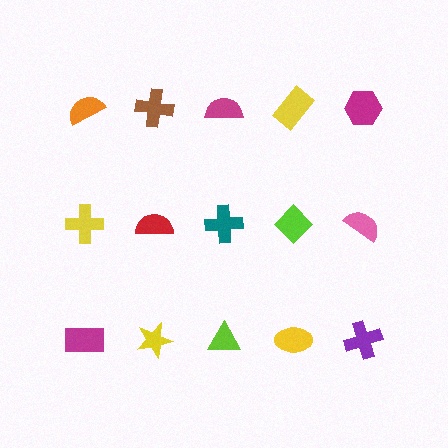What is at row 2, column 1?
A yellow cross.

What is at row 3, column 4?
A yellow ellipse.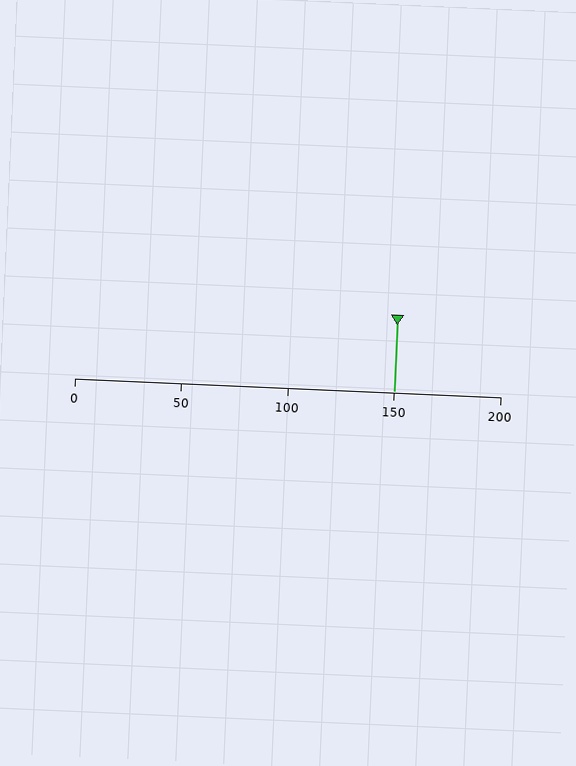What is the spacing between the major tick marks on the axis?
The major ticks are spaced 50 apart.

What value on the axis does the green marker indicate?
The marker indicates approximately 150.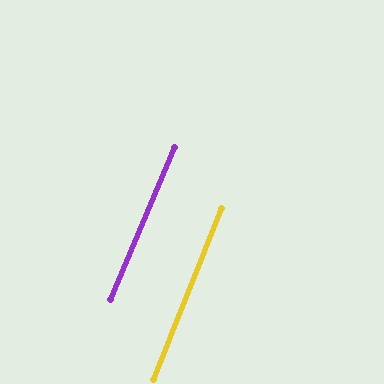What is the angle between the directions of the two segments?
Approximately 1 degree.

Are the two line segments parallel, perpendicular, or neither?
Parallel — their directions differ by only 1.2°.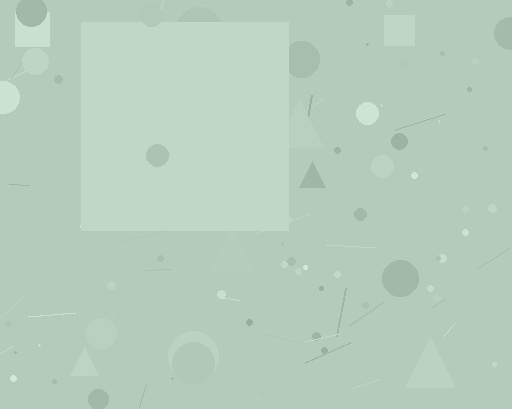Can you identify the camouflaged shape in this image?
The camouflaged shape is a square.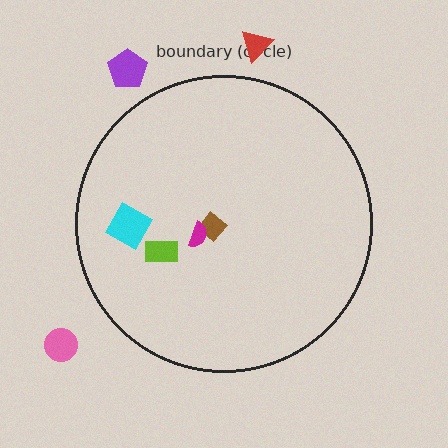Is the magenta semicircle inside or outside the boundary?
Inside.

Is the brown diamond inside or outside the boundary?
Inside.